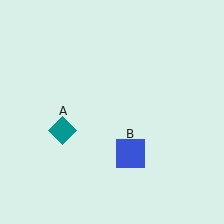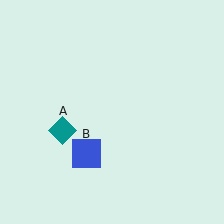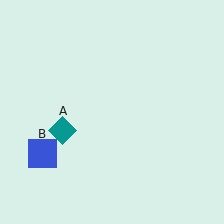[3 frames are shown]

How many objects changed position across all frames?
1 object changed position: blue square (object B).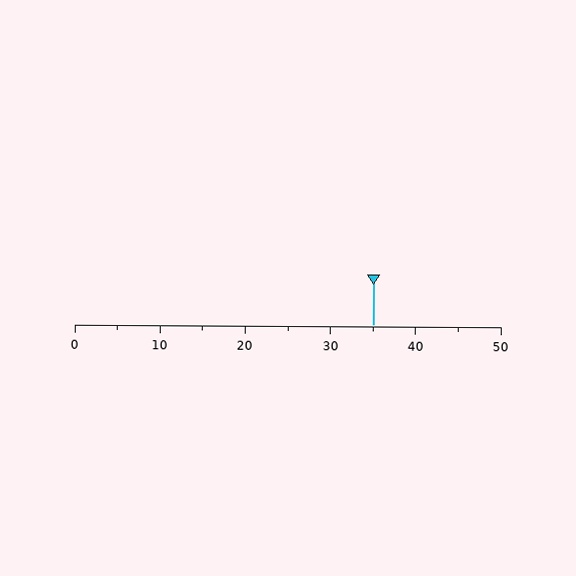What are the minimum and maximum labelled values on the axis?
The axis runs from 0 to 50.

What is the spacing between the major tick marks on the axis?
The major ticks are spaced 10 apart.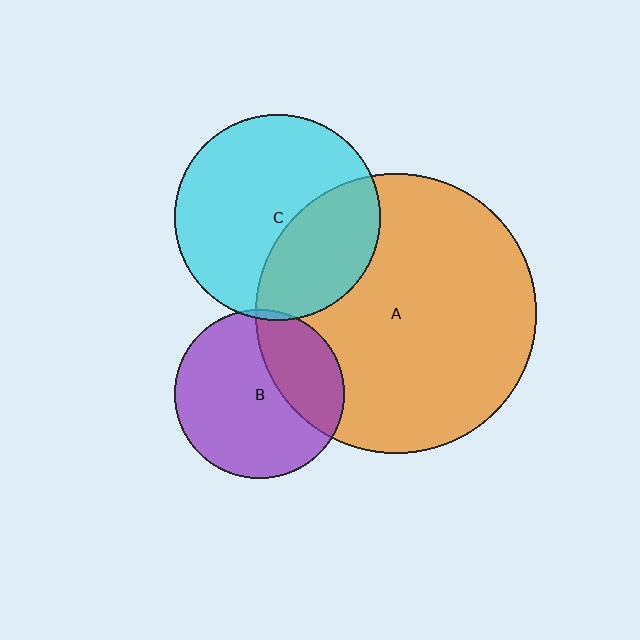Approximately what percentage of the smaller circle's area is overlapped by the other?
Approximately 5%.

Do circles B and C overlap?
Yes.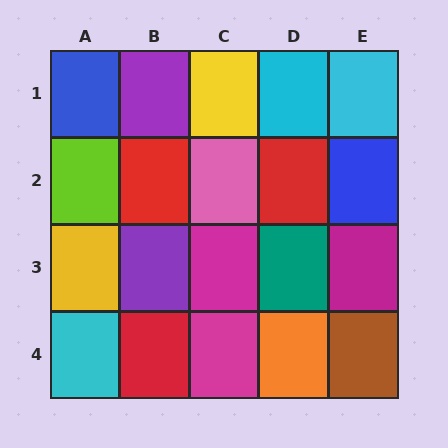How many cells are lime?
1 cell is lime.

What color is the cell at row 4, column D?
Orange.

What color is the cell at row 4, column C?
Magenta.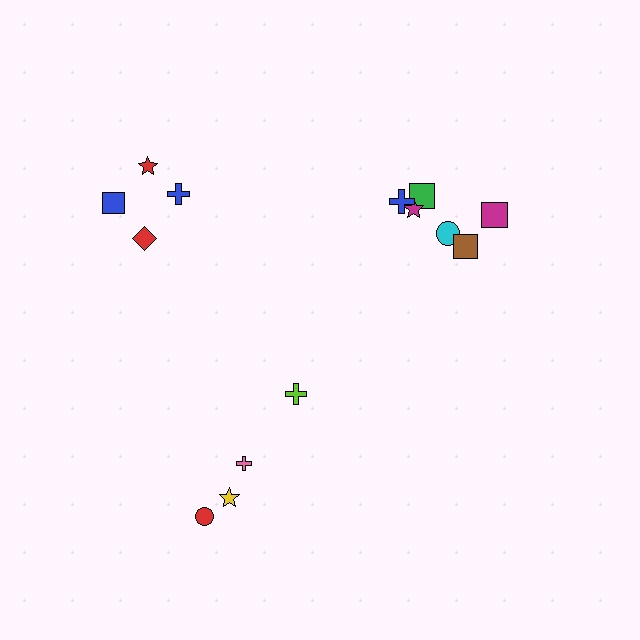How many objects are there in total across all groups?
There are 14 objects.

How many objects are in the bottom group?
There are 4 objects.